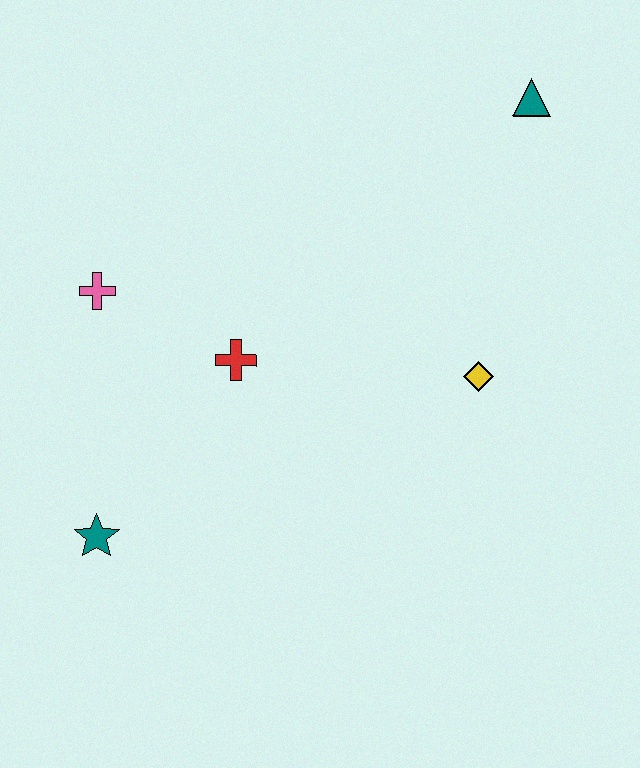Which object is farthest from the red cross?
The teal triangle is farthest from the red cross.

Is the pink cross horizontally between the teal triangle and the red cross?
No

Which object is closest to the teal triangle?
The yellow diamond is closest to the teal triangle.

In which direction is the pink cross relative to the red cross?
The pink cross is to the left of the red cross.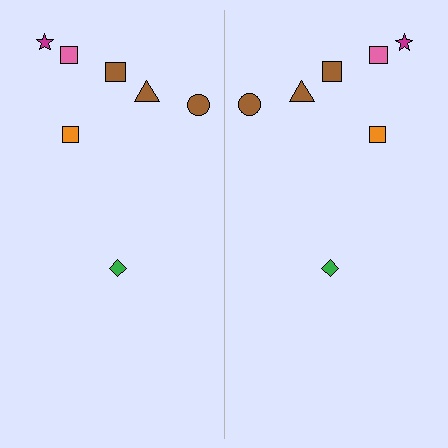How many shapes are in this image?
There are 14 shapes in this image.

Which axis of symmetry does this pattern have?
The pattern has a vertical axis of symmetry running through the center of the image.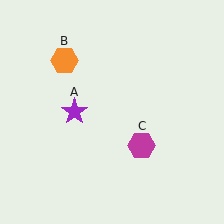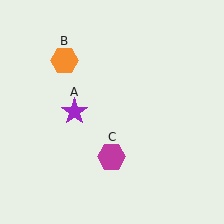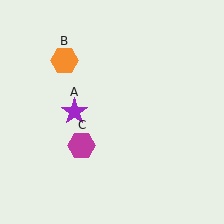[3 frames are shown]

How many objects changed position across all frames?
1 object changed position: magenta hexagon (object C).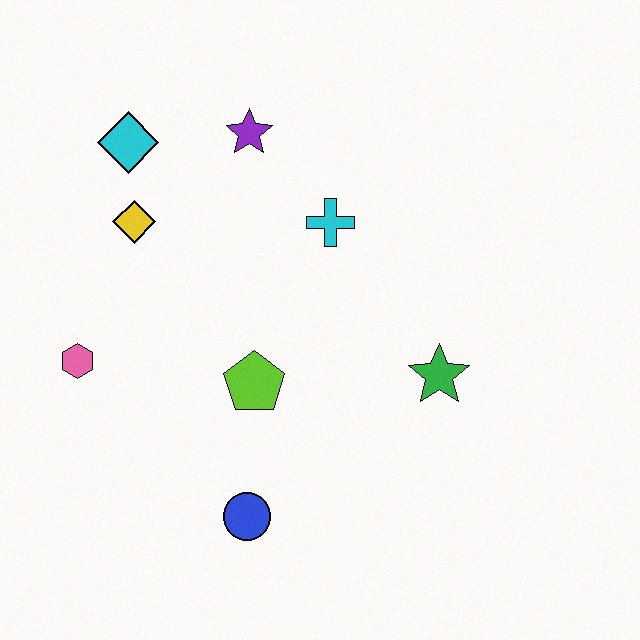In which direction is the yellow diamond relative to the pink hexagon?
The yellow diamond is above the pink hexagon.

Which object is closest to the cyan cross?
The purple star is closest to the cyan cross.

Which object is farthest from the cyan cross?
The blue circle is farthest from the cyan cross.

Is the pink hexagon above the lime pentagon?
Yes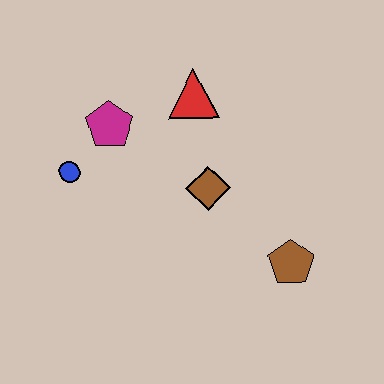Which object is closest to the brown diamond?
The red triangle is closest to the brown diamond.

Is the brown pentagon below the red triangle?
Yes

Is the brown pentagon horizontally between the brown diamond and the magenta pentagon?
No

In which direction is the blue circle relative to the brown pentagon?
The blue circle is to the left of the brown pentagon.